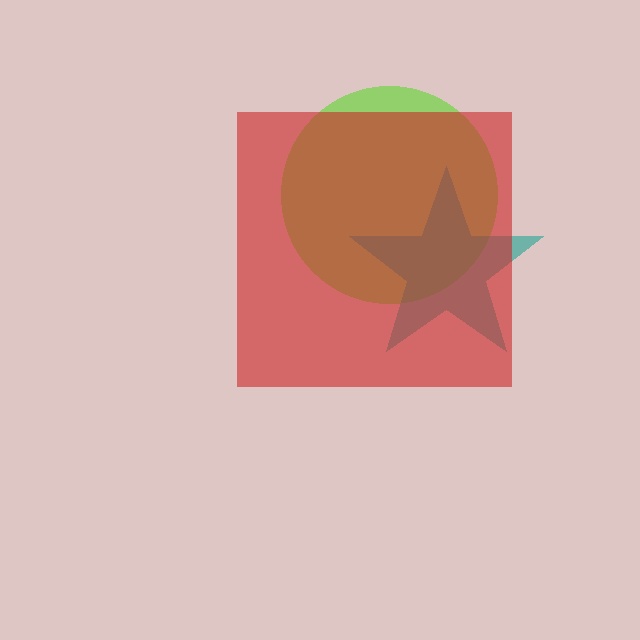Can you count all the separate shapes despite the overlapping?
Yes, there are 3 separate shapes.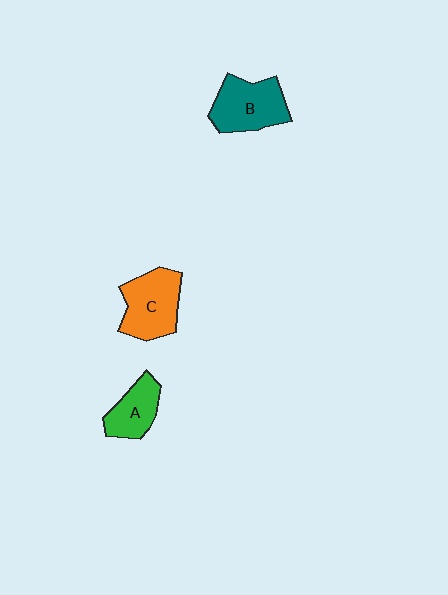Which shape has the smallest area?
Shape A (green).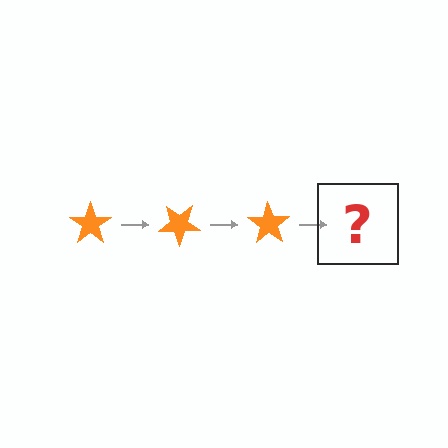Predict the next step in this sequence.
The next step is an orange star rotated 105 degrees.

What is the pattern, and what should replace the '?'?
The pattern is that the star rotates 35 degrees each step. The '?' should be an orange star rotated 105 degrees.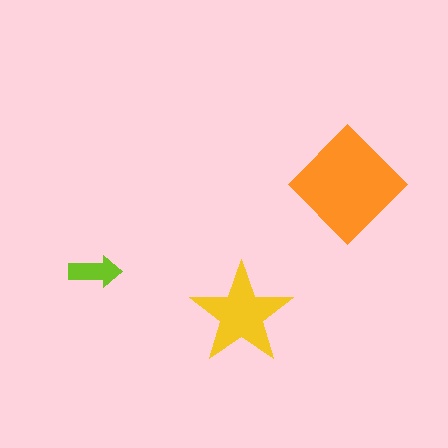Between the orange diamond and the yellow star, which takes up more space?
The orange diamond.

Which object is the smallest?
The lime arrow.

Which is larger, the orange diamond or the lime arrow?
The orange diamond.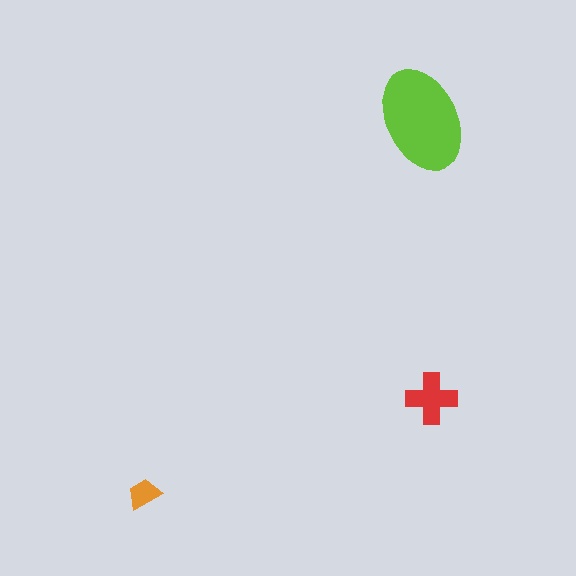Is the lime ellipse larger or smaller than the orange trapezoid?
Larger.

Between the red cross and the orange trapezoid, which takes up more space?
The red cross.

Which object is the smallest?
The orange trapezoid.